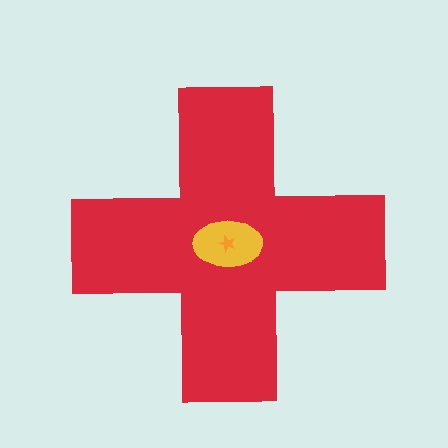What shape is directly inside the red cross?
The yellow ellipse.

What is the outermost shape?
The red cross.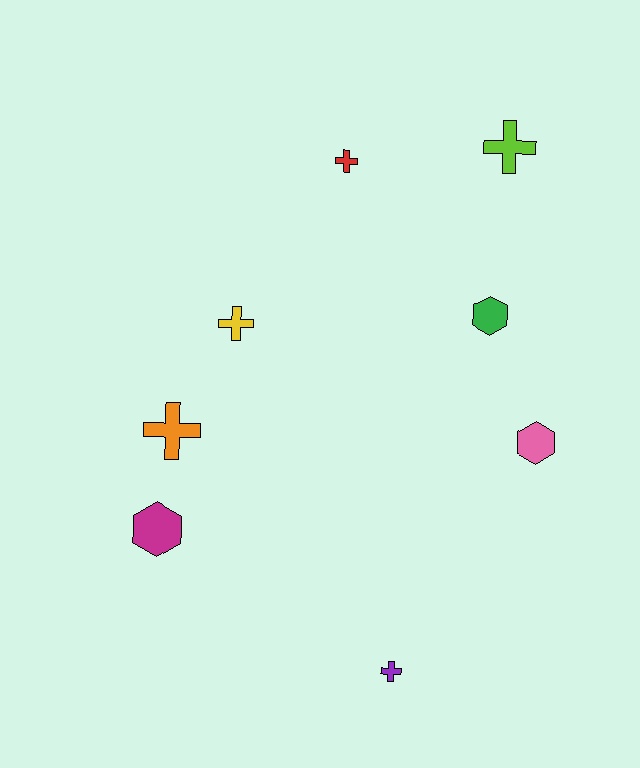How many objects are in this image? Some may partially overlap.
There are 8 objects.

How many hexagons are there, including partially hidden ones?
There are 3 hexagons.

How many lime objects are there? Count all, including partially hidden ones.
There is 1 lime object.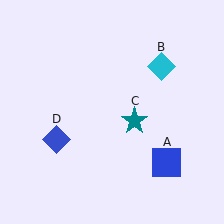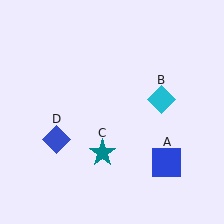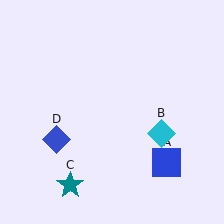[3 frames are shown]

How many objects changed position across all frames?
2 objects changed position: cyan diamond (object B), teal star (object C).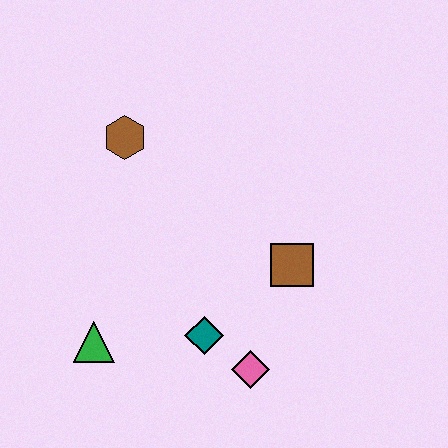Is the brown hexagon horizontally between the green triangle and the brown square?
Yes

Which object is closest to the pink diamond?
The teal diamond is closest to the pink diamond.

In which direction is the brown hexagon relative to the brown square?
The brown hexagon is to the left of the brown square.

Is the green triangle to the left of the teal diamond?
Yes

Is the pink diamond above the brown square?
No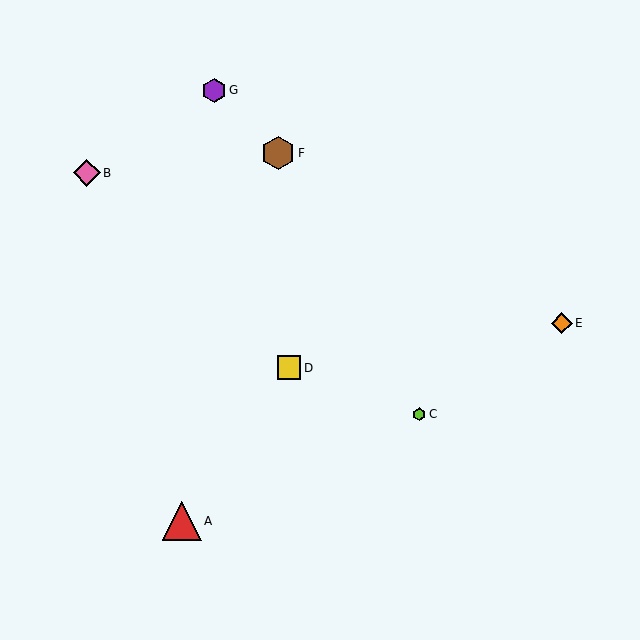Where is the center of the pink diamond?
The center of the pink diamond is at (87, 173).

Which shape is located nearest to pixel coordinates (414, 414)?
The lime hexagon (labeled C) at (419, 414) is nearest to that location.